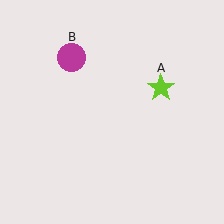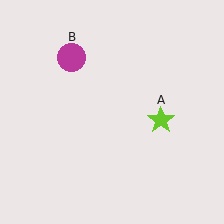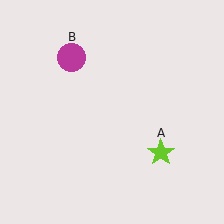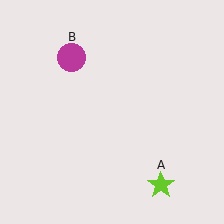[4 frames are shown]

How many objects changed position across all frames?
1 object changed position: lime star (object A).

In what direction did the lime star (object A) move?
The lime star (object A) moved down.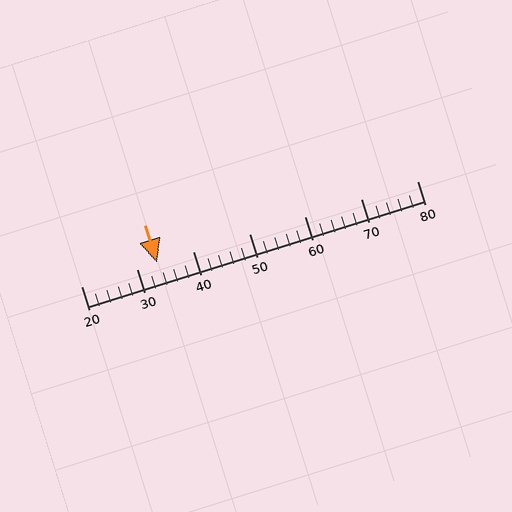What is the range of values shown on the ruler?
The ruler shows values from 20 to 80.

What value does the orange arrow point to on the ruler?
The orange arrow points to approximately 34.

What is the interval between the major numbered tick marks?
The major tick marks are spaced 10 units apart.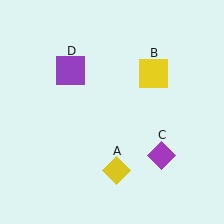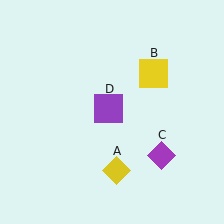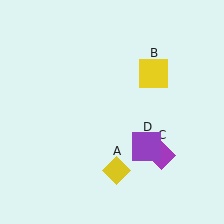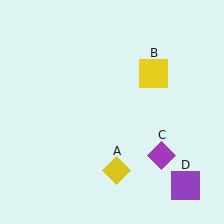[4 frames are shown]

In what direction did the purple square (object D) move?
The purple square (object D) moved down and to the right.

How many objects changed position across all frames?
1 object changed position: purple square (object D).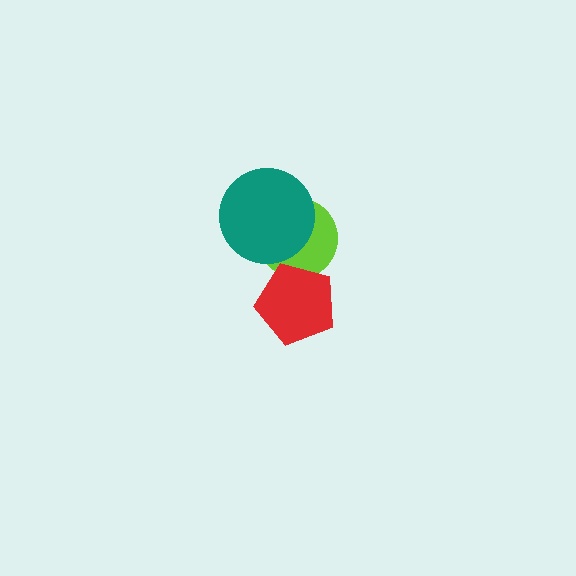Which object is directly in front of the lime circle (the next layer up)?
The teal circle is directly in front of the lime circle.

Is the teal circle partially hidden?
No, no other shape covers it.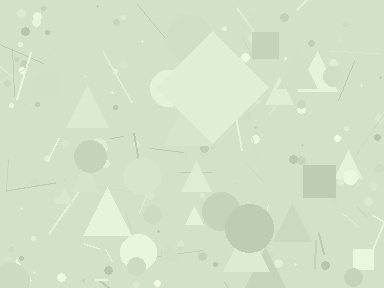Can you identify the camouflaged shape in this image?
The camouflaged shape is a diamond.